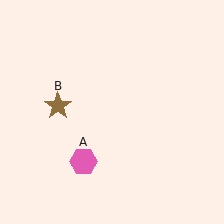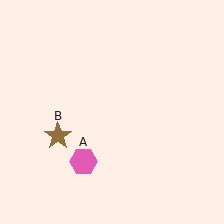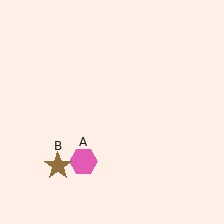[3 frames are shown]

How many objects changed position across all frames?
1 object changed position: brown star (object B).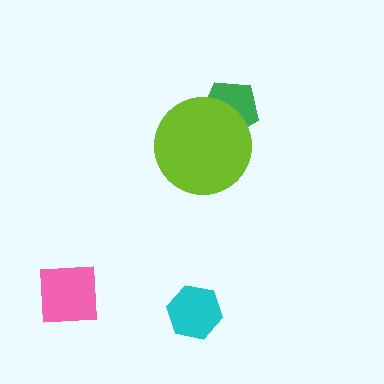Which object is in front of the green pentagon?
The lime circle is in front of the green pentagon.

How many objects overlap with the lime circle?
1 object overlaps with the lime circle.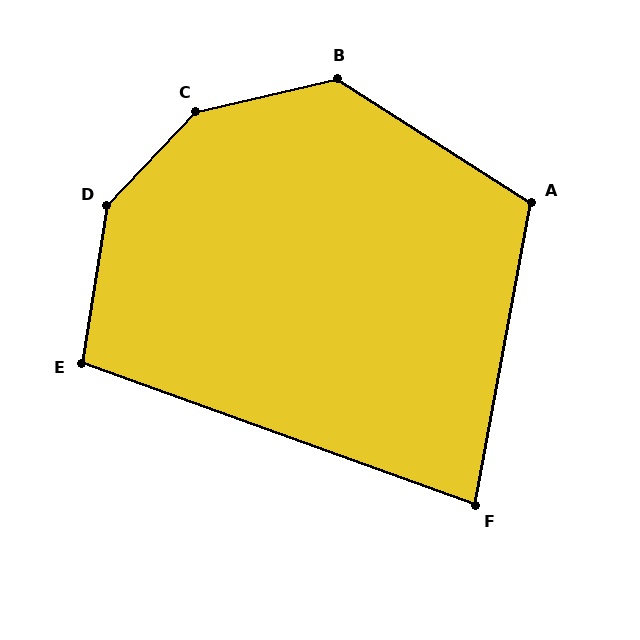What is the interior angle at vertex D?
Approximately 145 degrees (obtuse).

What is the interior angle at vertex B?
Approximately 134 degrees (obtuse).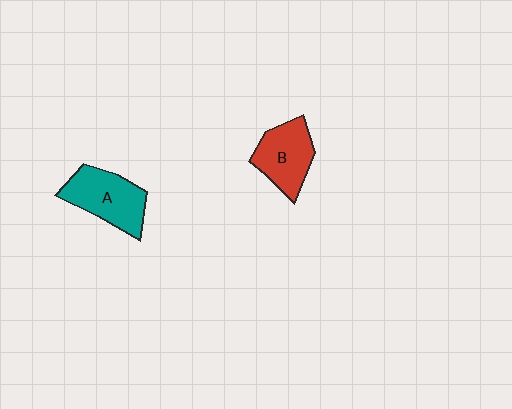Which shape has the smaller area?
Shape B (red).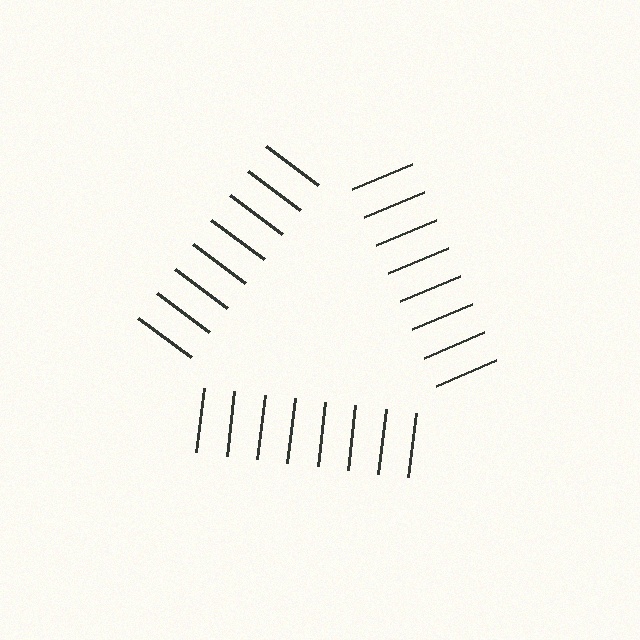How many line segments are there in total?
24 — 8 along each of the 3 edges.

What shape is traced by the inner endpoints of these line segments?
An illusory triangle — the line segments terminate on its edges but no continuous stroke is drawn.